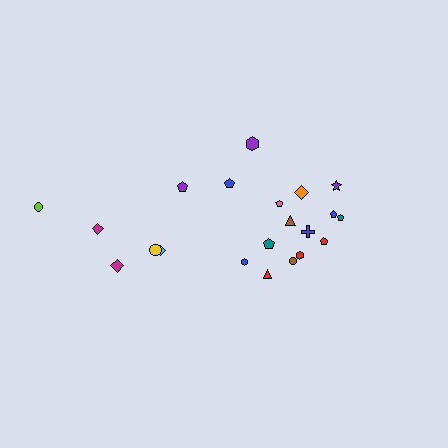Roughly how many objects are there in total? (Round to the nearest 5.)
Roughly 20 objects in total.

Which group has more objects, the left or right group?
The right group.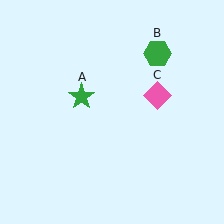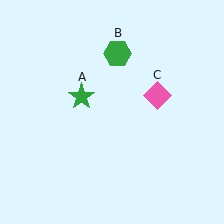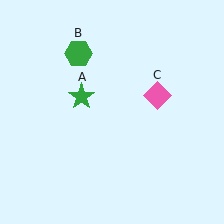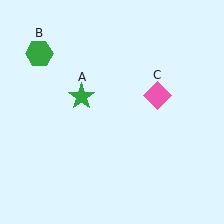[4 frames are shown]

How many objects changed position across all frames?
1 object changed position: green hexagon (object B).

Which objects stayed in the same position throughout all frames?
Green star (object A) and pink diamond (object C) remained stationary.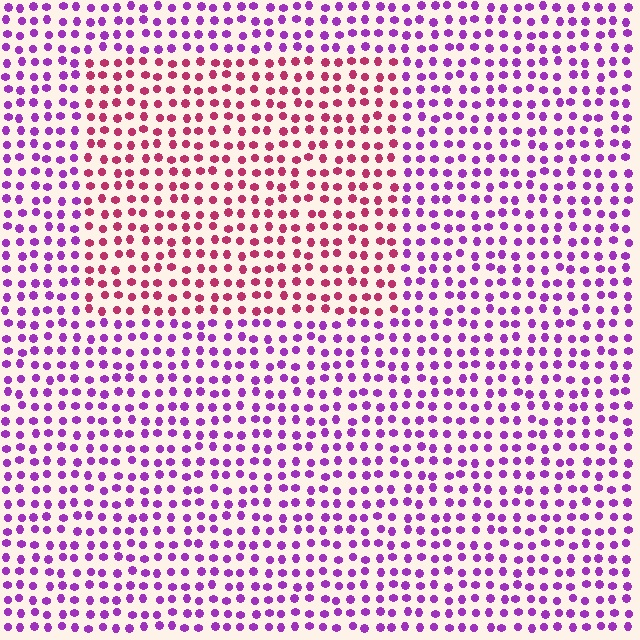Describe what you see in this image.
The image is filled with small purple elements in a uniform arrangement. A rectangle-shaped region is visible where the elements are tinted to a slightly different hue, forming a subtle color boundary.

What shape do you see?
I see a rectangle.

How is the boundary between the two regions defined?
The boundary is defined purely by a slight shift in hue (about 48 degrees). Spacing, size, and orientation are identical on both sides.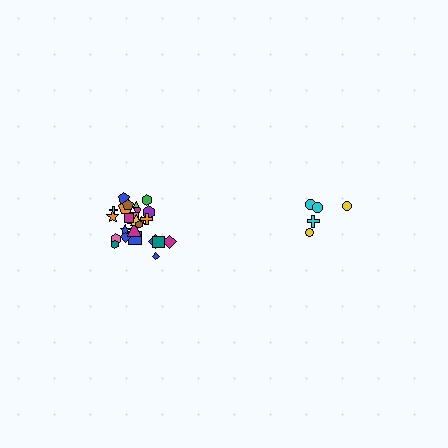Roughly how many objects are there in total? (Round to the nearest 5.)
Roughly 30 objects in total.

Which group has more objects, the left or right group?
The left group.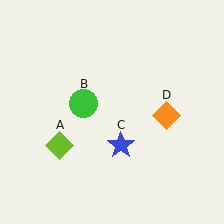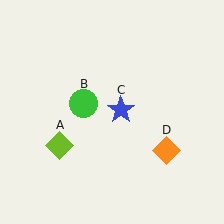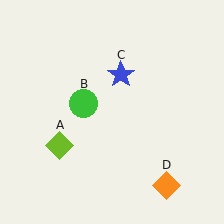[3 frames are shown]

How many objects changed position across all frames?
2 objects changed position: blue star (object C), orange diamond (object D).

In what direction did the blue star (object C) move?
The blue star (object C) moved up.